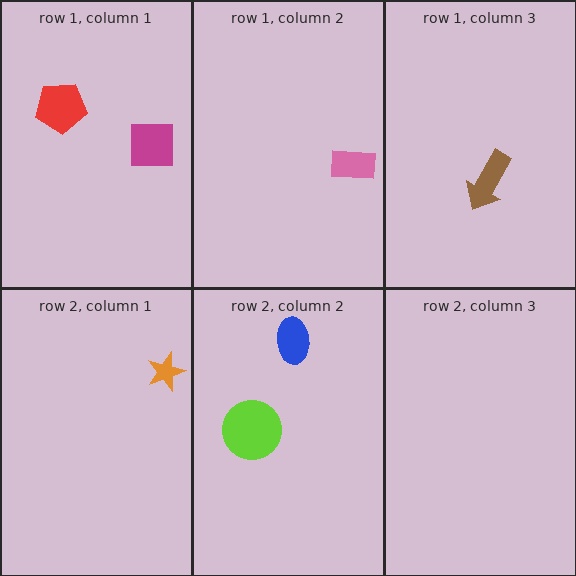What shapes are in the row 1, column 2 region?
The pink rectangle.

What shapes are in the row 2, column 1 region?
The orange star.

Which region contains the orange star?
The row 2, column 1 region.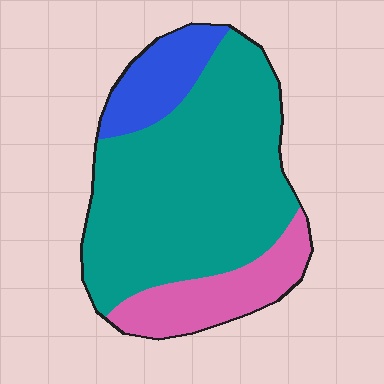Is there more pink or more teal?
Teal.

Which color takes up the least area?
Blue, at roughly 15%.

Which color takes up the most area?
Teal, at roughly 70%.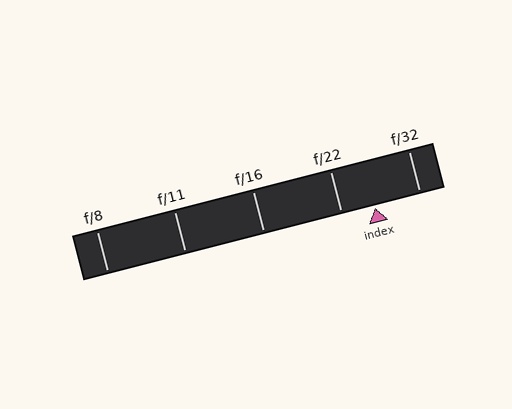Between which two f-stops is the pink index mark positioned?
The index mark is between f/22 and f/32.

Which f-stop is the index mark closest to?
The index mark is closest to f/22.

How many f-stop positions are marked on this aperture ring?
There are 5 f-stop positions marked.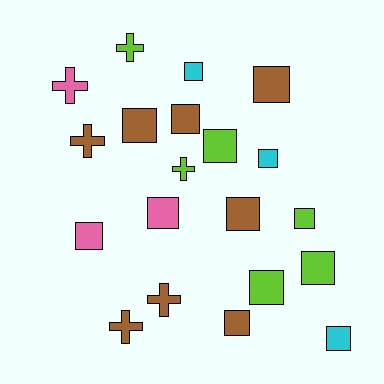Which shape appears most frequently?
Square, with 14 objects.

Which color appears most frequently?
Brown, with 8 objects.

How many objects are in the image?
There are 20 objects.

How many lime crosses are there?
There are 2 lime crosses.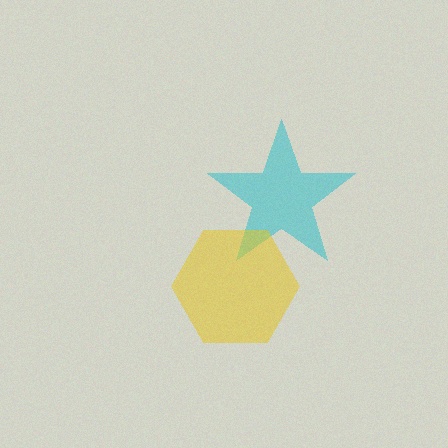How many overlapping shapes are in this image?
There are 2 overlapping shapes in the image.